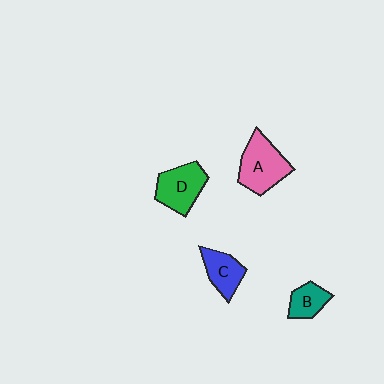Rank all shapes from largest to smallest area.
From largest to smallest: A (pink), D (green), C (blue), B (teal).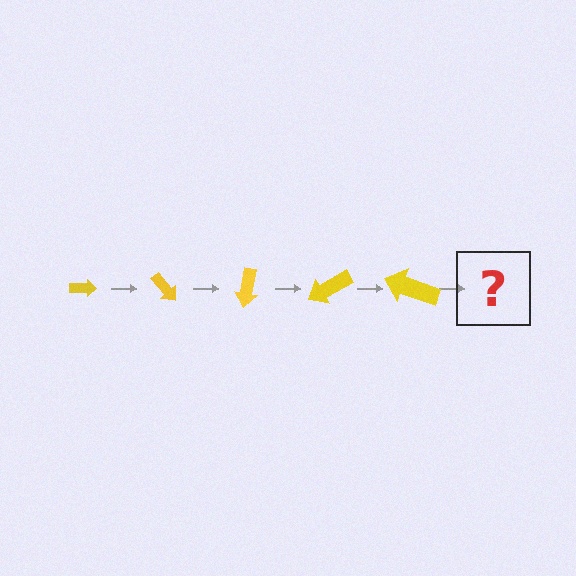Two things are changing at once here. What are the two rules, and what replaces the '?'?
The two rules are that the arrow grows larger each step and it rotates 50 degrees each step. The '?' should be an arrow, larger than the previous one and rotated 250 degrees from the start.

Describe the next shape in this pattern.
It should be an arrow, larger than the previous one and rotated 250 degrees from the start.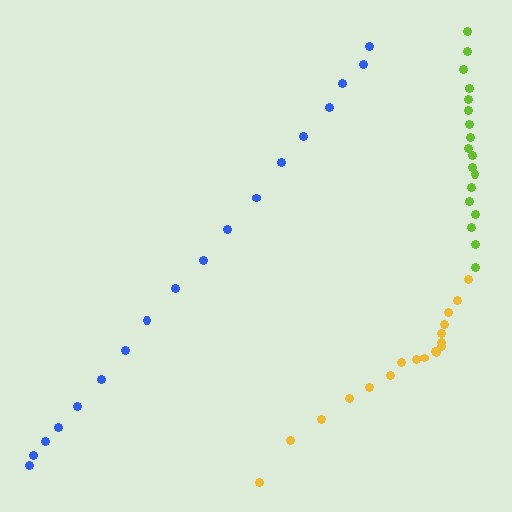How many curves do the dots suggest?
There are 3 distinct paths.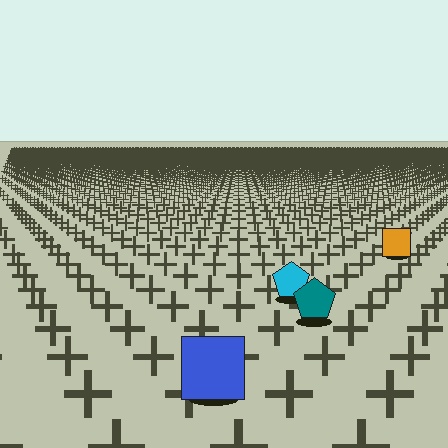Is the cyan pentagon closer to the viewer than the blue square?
No. The blue square is closer — you can tell from the texture gradient: the ground texture is coarser near it.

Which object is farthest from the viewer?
The orange square is farthest from the viewer. It appears smaller and the ground texture around it is denser.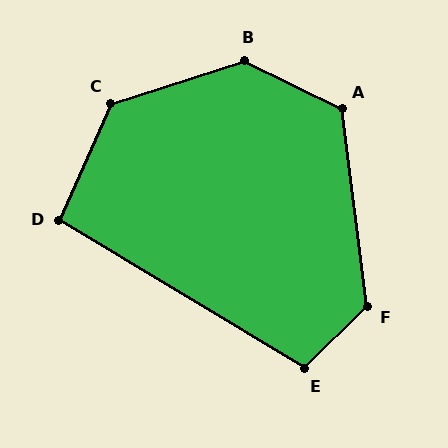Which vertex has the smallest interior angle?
D, at approximately 97 degrees.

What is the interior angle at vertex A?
Approximately 124 degrees (obtuse).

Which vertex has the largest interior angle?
B, at approximately 136 degrees.